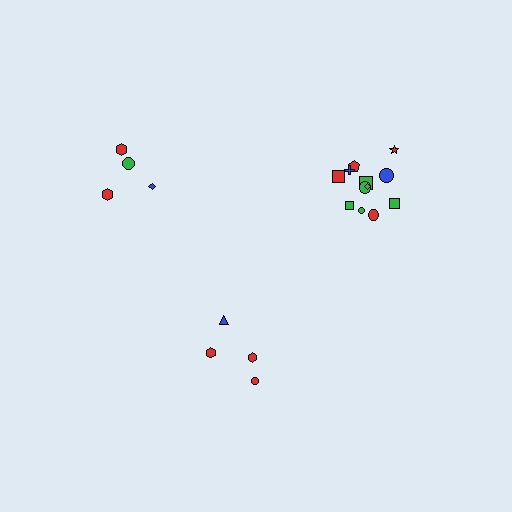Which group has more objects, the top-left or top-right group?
The top-right group.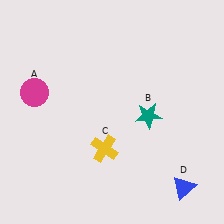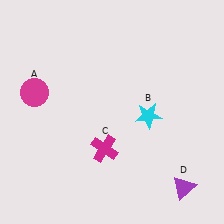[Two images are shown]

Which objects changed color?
B changed from teal to cyan. C changed from yellow to magenta. D changed from blue to purple.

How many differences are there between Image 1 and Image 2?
There are 3 differences between the two images.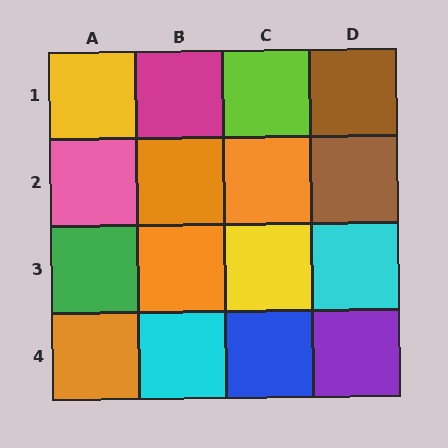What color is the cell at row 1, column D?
Brown.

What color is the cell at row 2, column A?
Pink.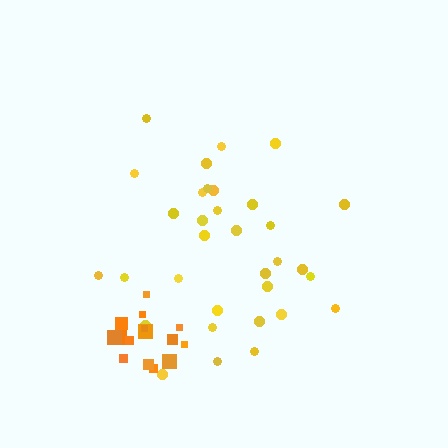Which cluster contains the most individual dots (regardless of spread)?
Yellow (33).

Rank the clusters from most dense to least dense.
orange, yellow.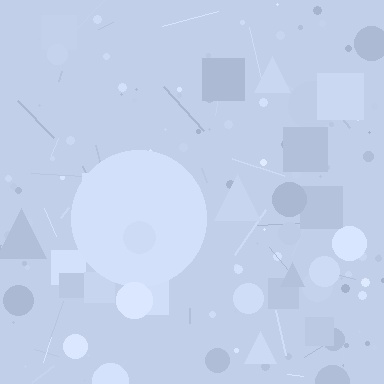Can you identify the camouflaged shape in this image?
The camouflaged shape is a circle.